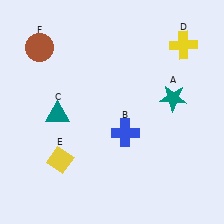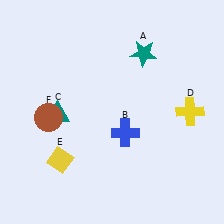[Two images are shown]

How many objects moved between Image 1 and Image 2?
3 objects moved between the two images.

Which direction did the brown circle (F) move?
The brown circle (F) moved down.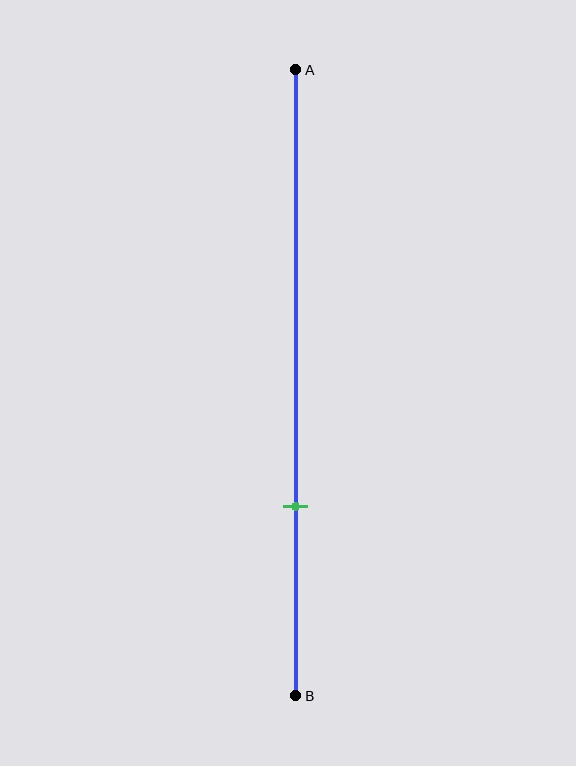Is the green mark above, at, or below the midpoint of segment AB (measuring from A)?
The green mark is below the midpoint of segment AB.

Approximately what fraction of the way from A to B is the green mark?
The green mark is approximately 70% of the way from A to B.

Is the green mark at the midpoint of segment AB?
No, the mark is at about 70% from A, not at the 50% midpoint.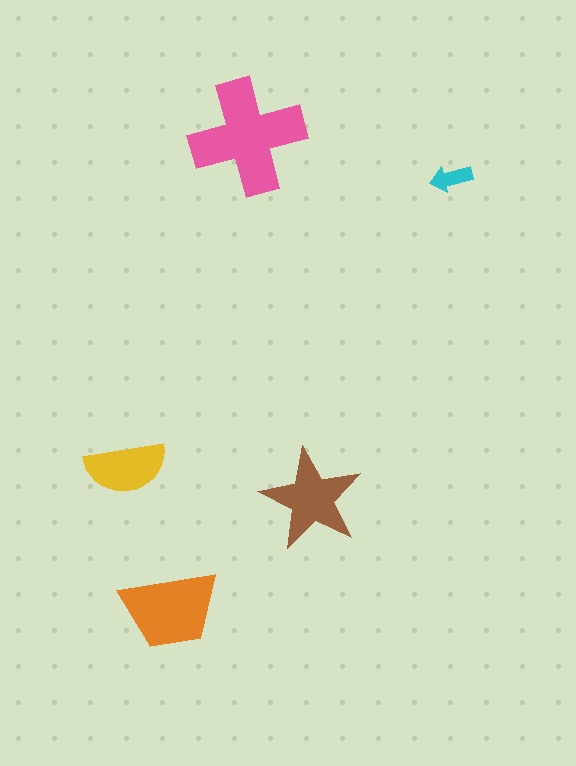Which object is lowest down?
The orange trapezoid is bottommost.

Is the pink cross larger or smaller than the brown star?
Larger.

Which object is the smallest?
The cyan arrow.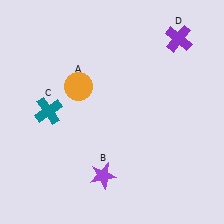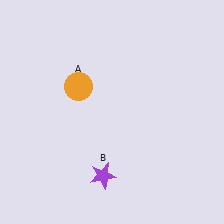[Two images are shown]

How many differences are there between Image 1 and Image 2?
There are 2 differences between the two images.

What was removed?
The teal cross (C), the purple cross (D) were removed in Image 2.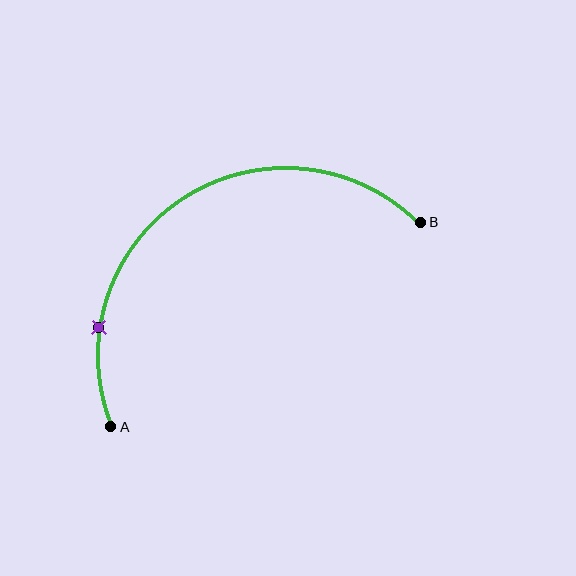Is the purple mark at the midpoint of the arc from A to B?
No. The purple mark lies on the arc but is closer to endpoint A. The arc midpoint would be at the point on the curve equidistant along the arc from both A and B.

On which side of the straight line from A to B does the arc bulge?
The arc bulges above the straight line connecting A and B.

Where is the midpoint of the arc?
The arc midpoint is the point on the curve farthest from the straight line joining A and B. It sits above that line.